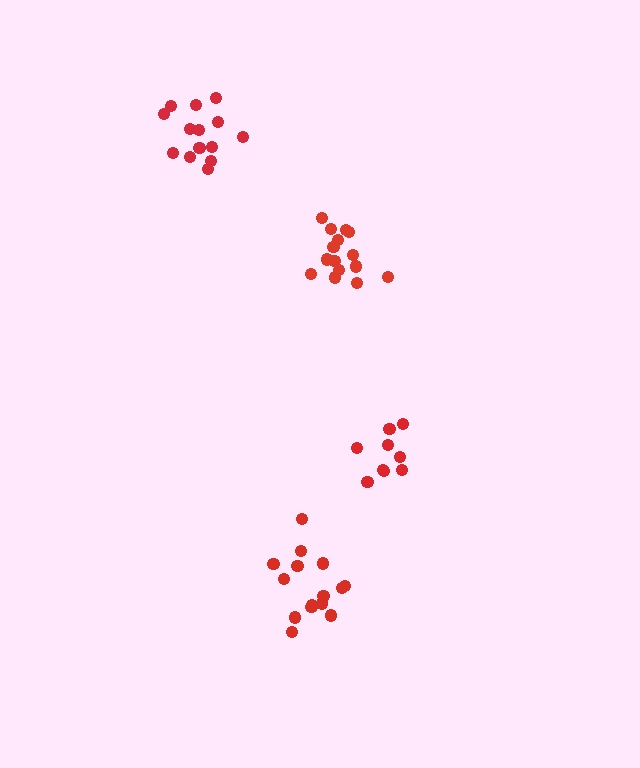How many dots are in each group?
Group 1: 9 dots, Group 2: 15 dots, Group 3: 15 dots, Group 4: 14 dots (53 total).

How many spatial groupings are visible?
There are 4 spatial groupings.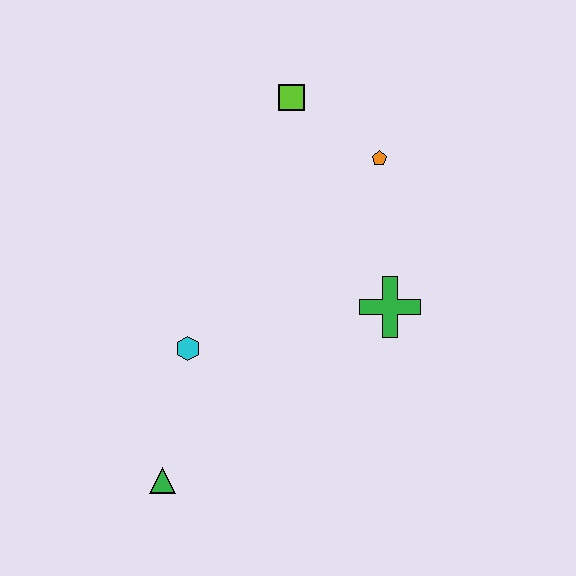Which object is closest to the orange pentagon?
The lime square is closest to the orange pentagon.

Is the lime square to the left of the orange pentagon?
Yes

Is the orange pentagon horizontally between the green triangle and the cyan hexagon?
No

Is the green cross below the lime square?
Yes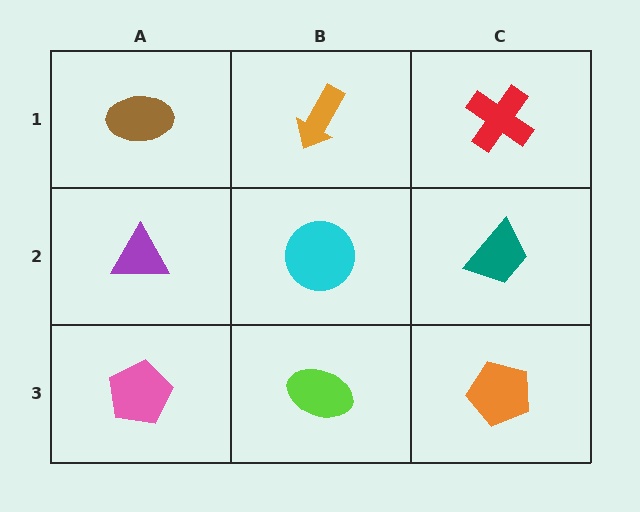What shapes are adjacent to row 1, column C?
A teal trapezoid (row 2, column C), an orange arrow (row 1, column B).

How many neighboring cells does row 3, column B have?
3.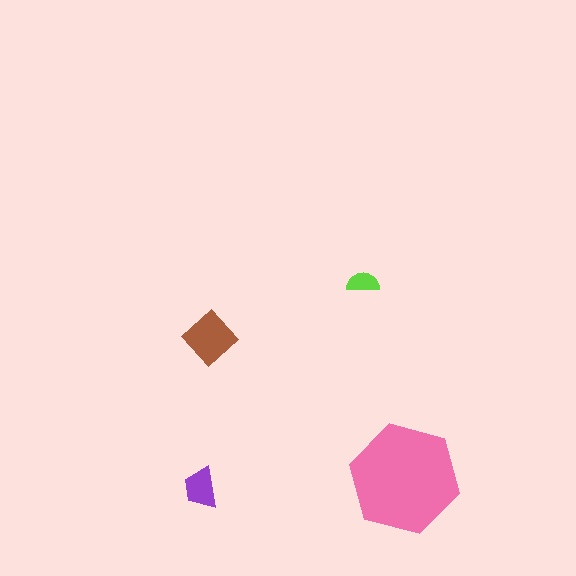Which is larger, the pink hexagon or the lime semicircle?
The pink hexagon.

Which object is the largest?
The pink hexagon.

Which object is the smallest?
The lime semicircle.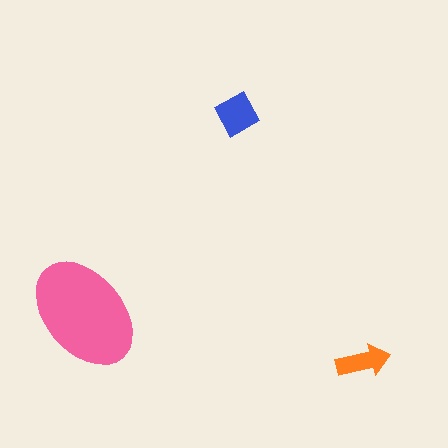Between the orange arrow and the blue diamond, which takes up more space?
The blue diamond.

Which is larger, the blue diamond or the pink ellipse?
The pink ellipse.